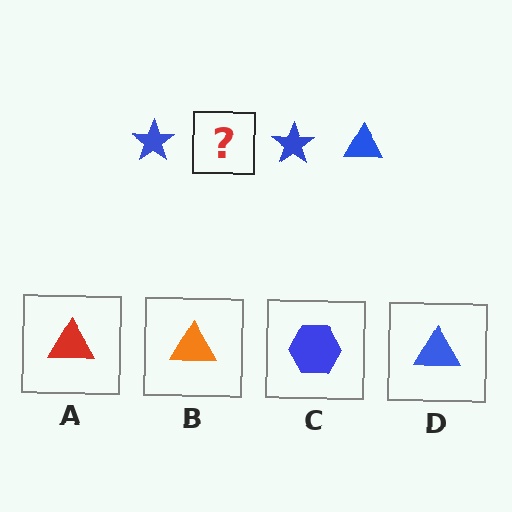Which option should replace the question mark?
Option D.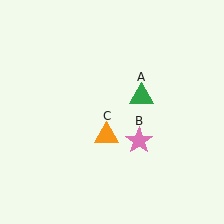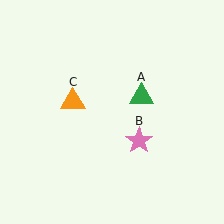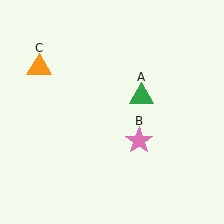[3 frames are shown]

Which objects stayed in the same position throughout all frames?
Green triangle (object A) and pink star (object B) remained stationary.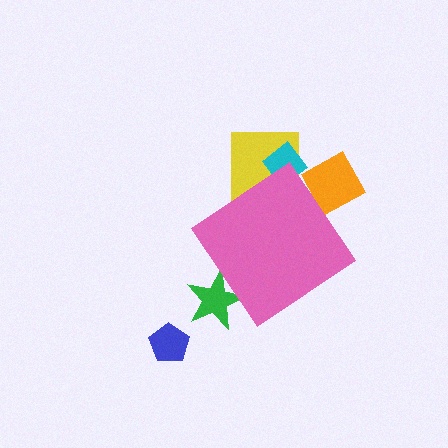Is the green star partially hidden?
Yes, the green star is partially hidden behind the pink diamond.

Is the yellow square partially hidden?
Yes, the yellow square is partially hidden behind the pink diamond.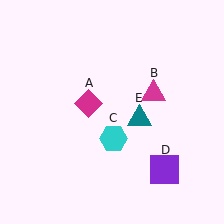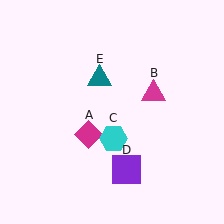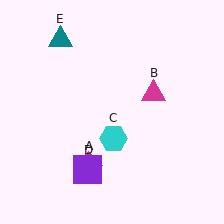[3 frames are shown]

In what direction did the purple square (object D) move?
The purple square (object D) moved left.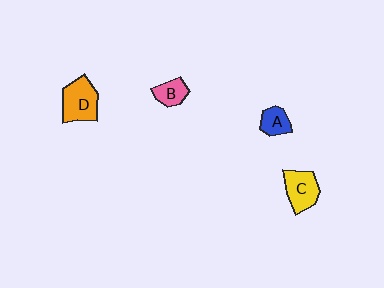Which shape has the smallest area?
Shape A (blue).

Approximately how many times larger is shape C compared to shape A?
Approximately 1.6 times.